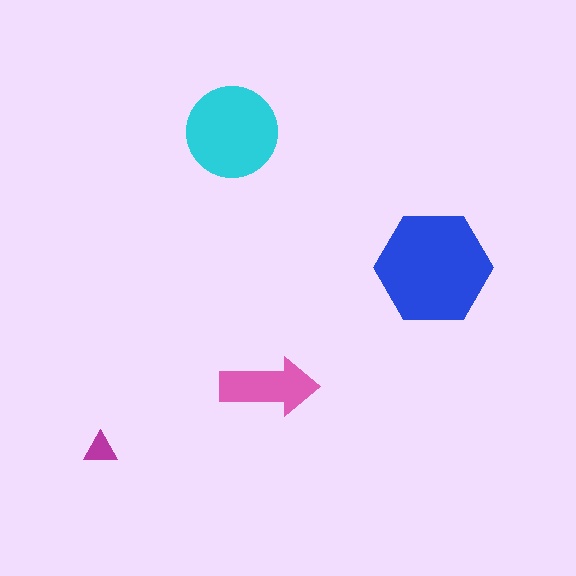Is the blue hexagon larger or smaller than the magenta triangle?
Larger.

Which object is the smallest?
The magenta triangle.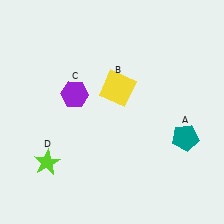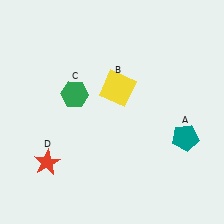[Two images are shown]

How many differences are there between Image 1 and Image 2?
There are 2 differences between the two images.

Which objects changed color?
C changed from purple to green. D changed from lime to red.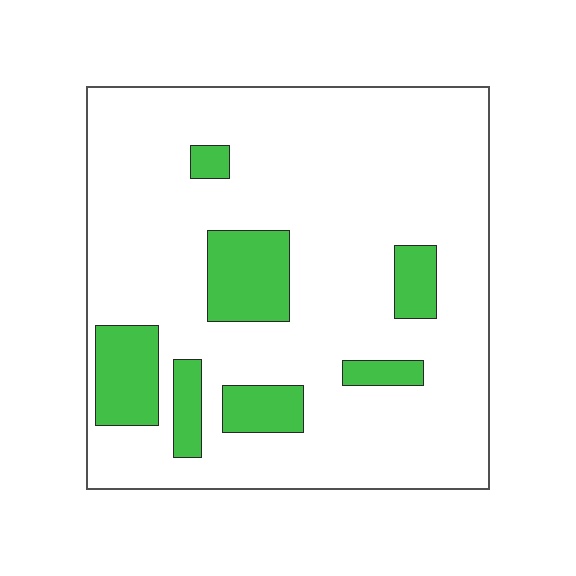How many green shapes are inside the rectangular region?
7.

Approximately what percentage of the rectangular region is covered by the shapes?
Approximately 15%.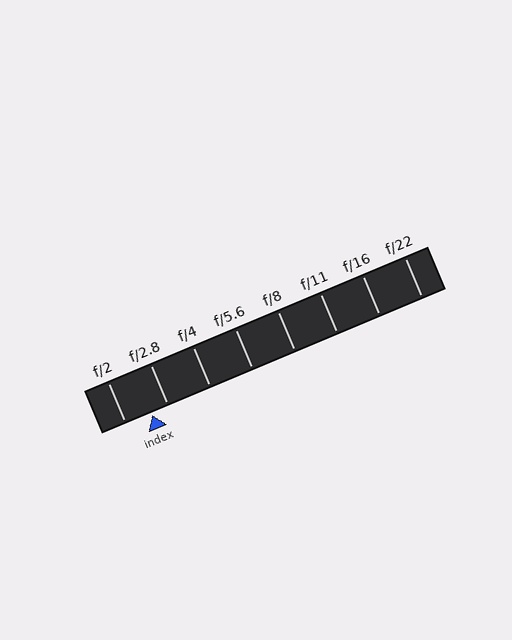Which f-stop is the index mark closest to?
The index mark is closest to f/2.8.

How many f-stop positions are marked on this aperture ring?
There are 8 f-stop positions marked.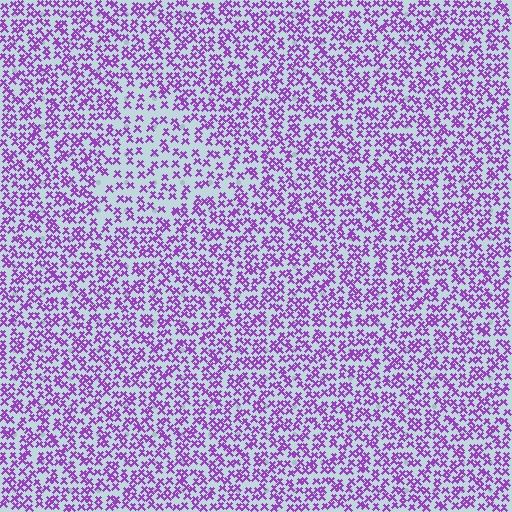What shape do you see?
I see a triangle.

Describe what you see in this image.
The image contains small purple elements arranged at two different densities. A triangle-shaped region is visible where the elements are less densely packed than the surrounding area.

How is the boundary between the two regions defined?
The boundary is defined by a change in element density (approximately 1.7x ratio). All elements are the same color, size, and shape.